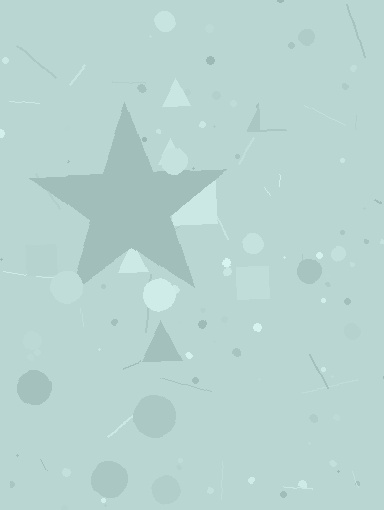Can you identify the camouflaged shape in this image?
The camouflaged shape is a star.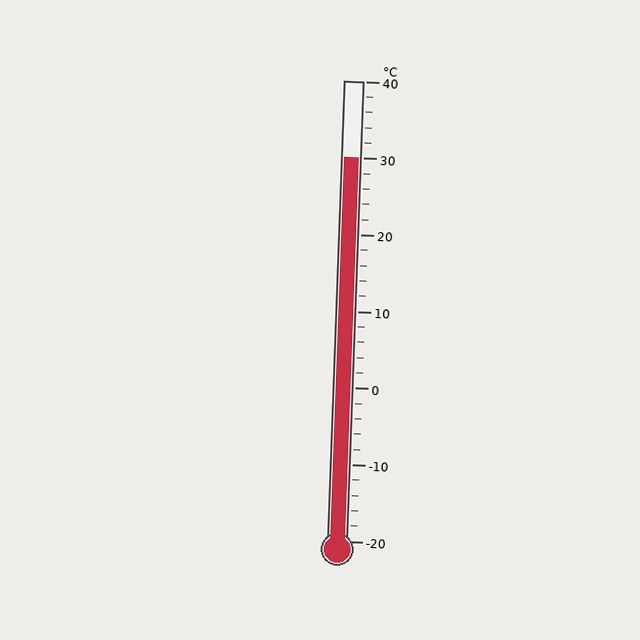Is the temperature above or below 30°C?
The temperature is at 30°C.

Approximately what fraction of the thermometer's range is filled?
The thermometer is filled to approximately 85% of its range.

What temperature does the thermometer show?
The thermometer shows approximately 30°C.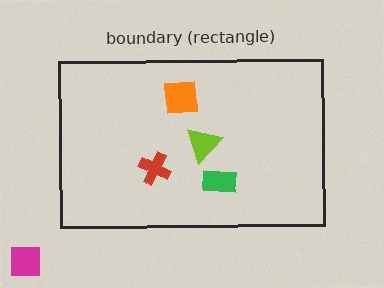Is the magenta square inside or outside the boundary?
Outside.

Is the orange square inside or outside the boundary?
Inside.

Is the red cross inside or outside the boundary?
Inside.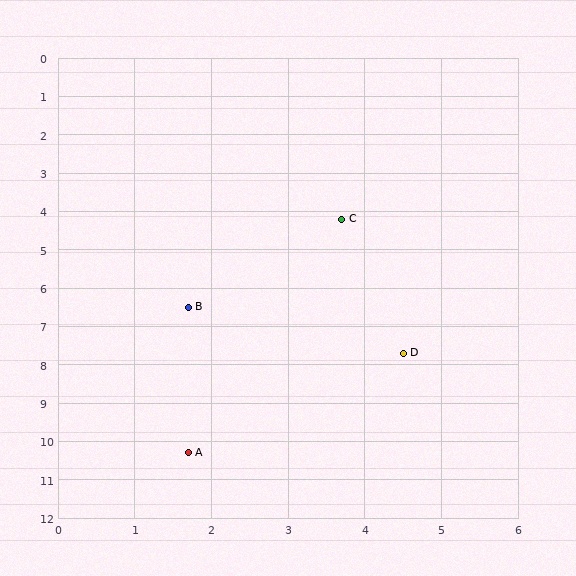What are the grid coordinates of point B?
Point B is at approximately (1.7, 6.5).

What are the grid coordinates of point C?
Point C is at approximately (3.7, 4.2).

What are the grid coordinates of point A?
Point A is at approximately (1.7, 10.3).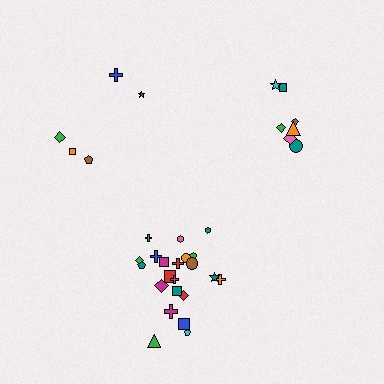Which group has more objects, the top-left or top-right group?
The top-right group.